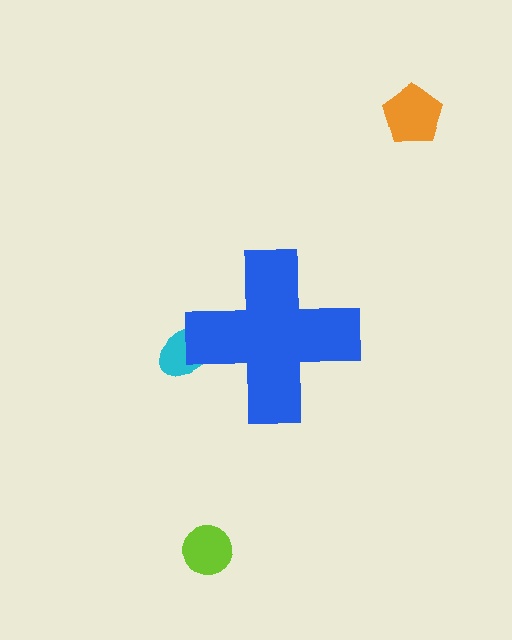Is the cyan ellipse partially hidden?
Yes, the cyan ellipse is partially hidden behind the blue cross.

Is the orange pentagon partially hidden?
No, the orange pentagon is fully visible.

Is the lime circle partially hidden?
No, the lime circle is fully visible.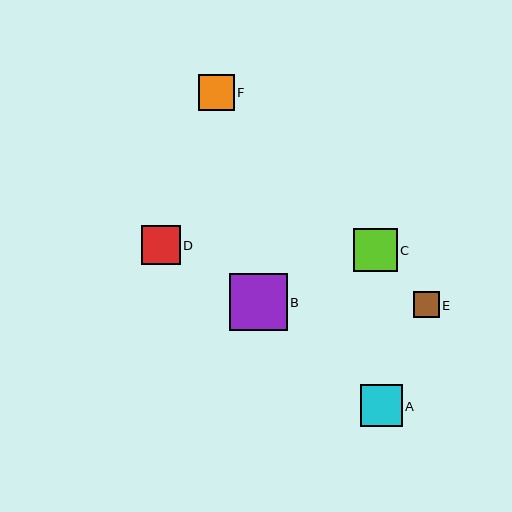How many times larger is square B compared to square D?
Square B is approximately 1.5 times the size of square D.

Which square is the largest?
Square B is the largest with a size of approximately 57 pixels.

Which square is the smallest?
Square E is the smallest with a size of approximately 26 pixels.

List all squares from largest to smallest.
From largest to smallest: B, C, A, D, F, E.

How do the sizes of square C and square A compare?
Square C and square A are approximately the same size.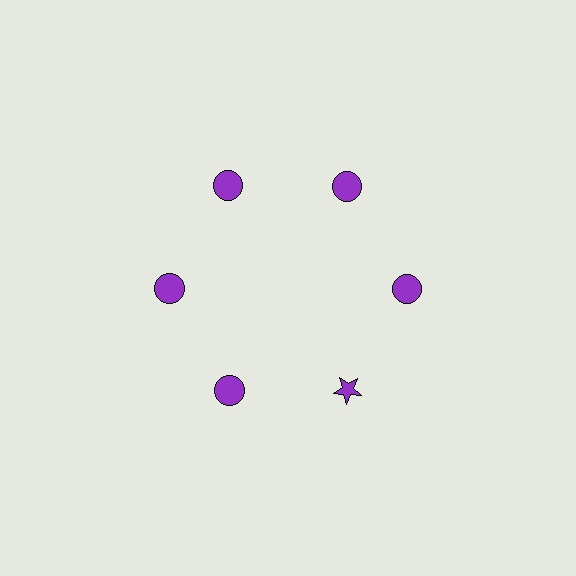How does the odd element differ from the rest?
It has a different shape: star instead of circle.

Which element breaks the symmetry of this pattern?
The purple star at roughly the 5 o'clock position breaks the symmetry. All other shapes are purple circles.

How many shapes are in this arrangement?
There are 6 shapes arranged in a ring pattern.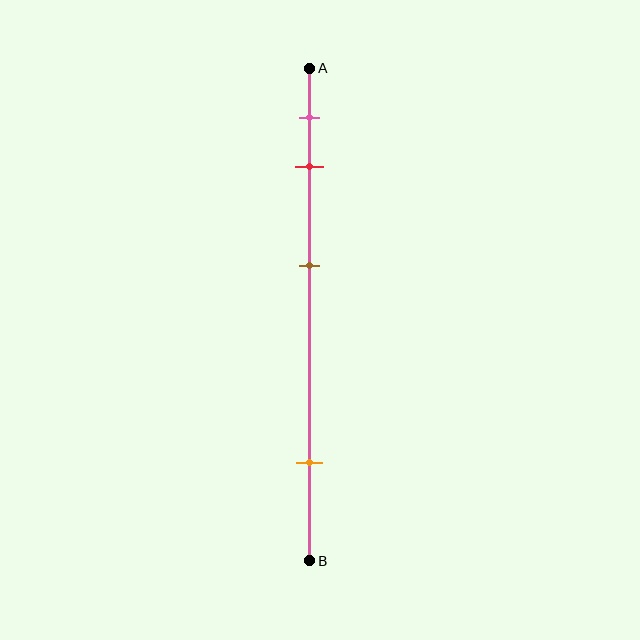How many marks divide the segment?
There are 4 marks dividing the segment.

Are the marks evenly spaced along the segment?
No, the marks are not evenly spaced.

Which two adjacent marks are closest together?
The pink and red marks are the closest adjacent pair.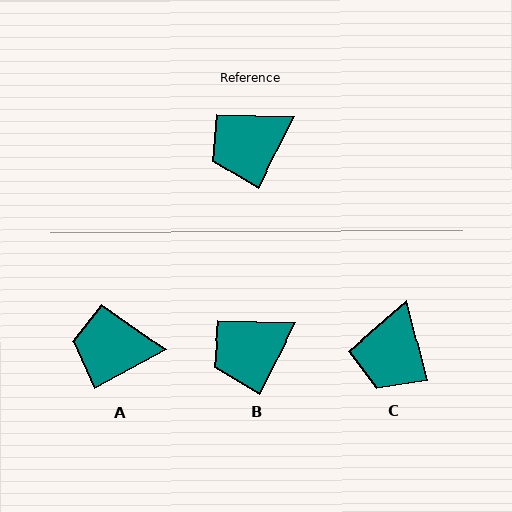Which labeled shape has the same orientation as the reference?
B.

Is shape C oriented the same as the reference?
No, it is off by about 41 degrees.